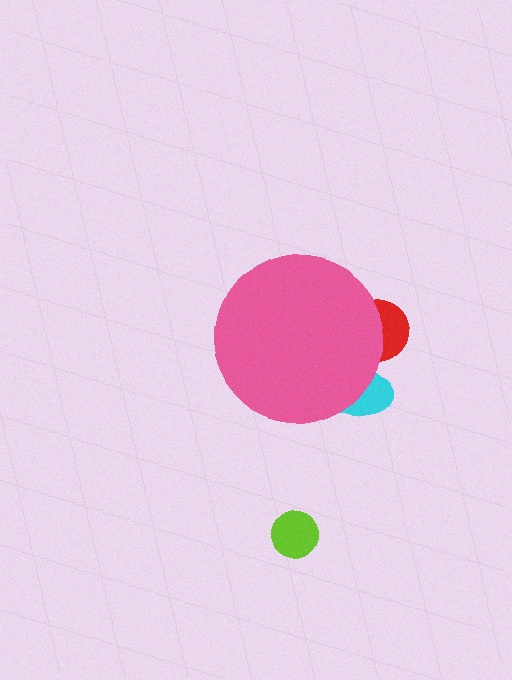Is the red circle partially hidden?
Yes, the red circle is partially hidden behind the pink circle.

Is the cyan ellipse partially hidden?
Yes, the cyan ellipse is partially hidden behind the pink circle.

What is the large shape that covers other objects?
A pink circle.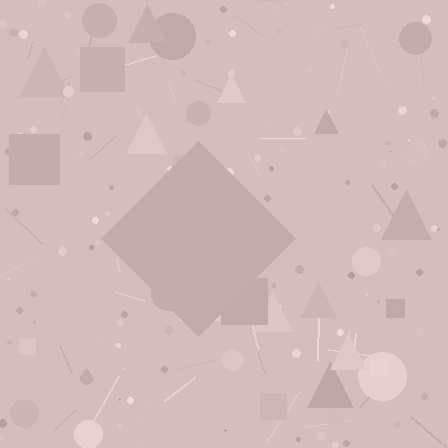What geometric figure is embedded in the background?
A diamond is embedded in the background.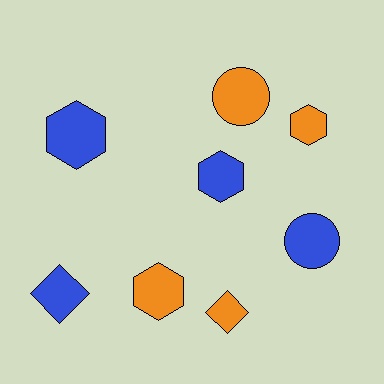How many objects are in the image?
There are 8 objects.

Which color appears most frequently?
Orange, with 4 objects.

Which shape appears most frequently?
Hexagon, with 4 objects.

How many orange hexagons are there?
There are 2 orange hexagons.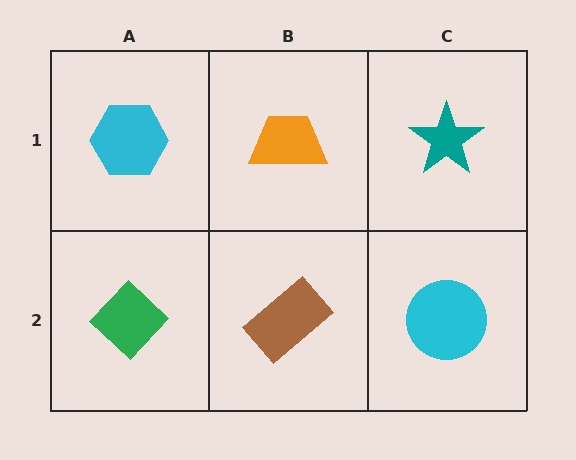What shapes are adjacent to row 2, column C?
A teal star (row 1, column C), a brown rectangle (row 2, column B).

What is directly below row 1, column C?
A cyan circle.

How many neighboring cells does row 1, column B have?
3.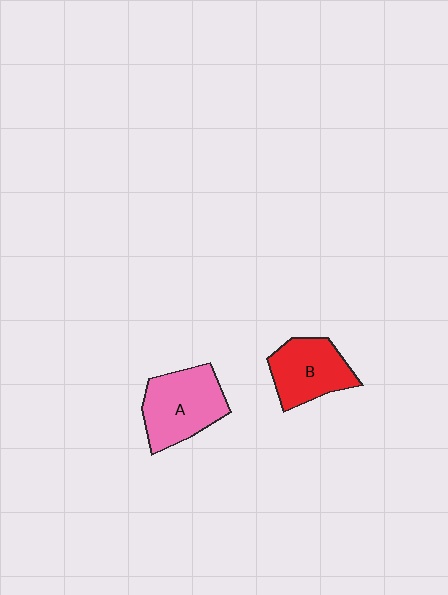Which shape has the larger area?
Shape A (pink).